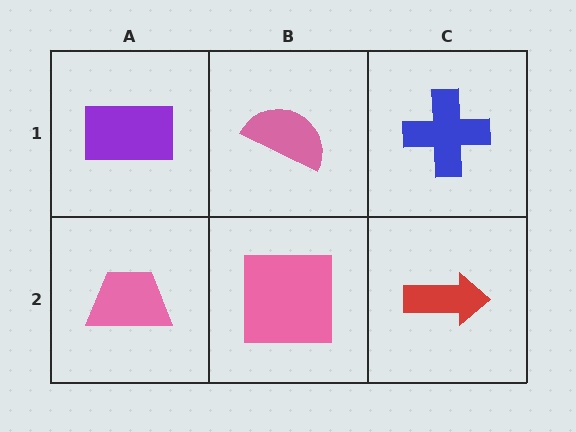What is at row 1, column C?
A blue cross.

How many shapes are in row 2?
3 shapes.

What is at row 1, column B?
A pink semicircle.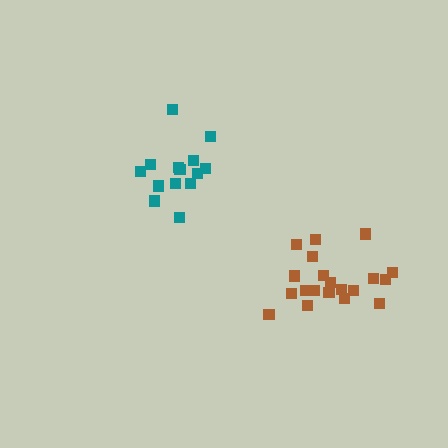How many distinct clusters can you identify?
There are 2 distinct clusters.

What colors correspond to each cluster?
The clusters are colored: brown, teal.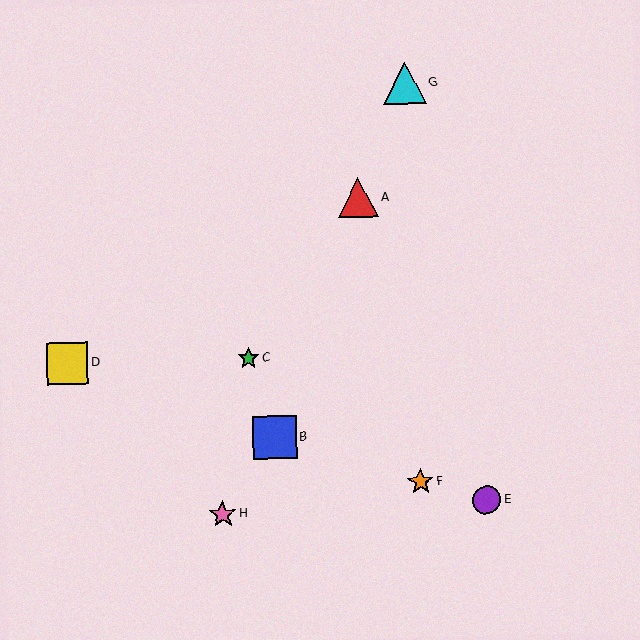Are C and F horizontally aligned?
No, C is at y≈358 and F is at y≈482.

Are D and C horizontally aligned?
Yes, both are at y≈363.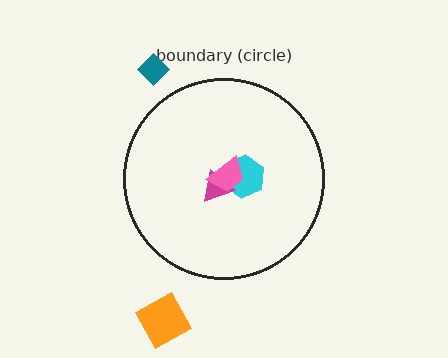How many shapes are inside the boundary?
3 inside, 2 outside.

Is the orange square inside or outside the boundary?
Outside.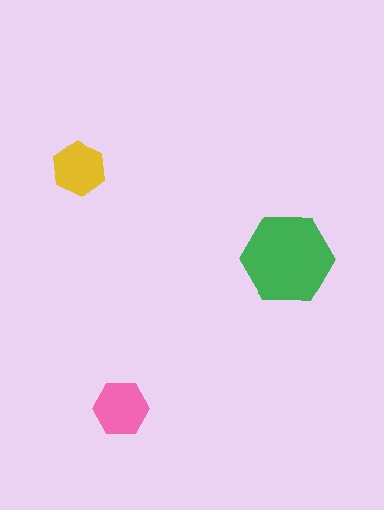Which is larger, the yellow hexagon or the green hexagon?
The green one.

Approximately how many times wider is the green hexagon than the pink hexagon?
About 1.5 times wider.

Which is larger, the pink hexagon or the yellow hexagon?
The pink one.